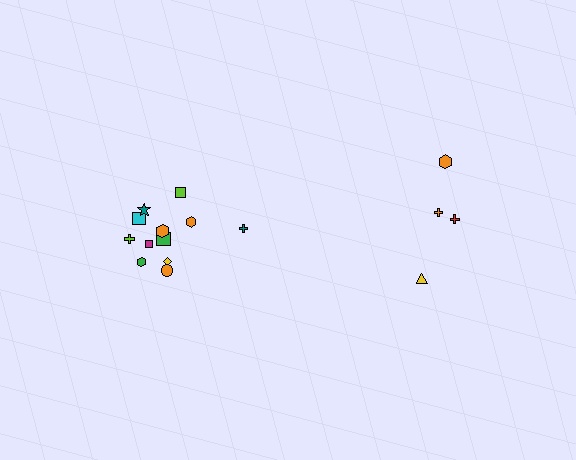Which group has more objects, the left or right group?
The left group.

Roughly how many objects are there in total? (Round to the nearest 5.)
Roughly 15 objects in total.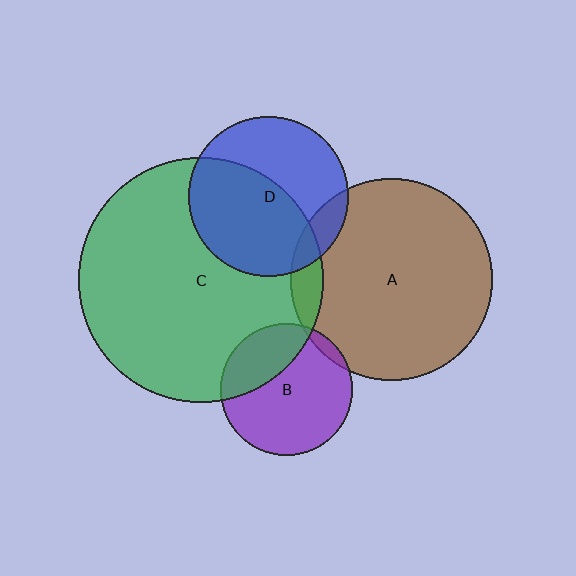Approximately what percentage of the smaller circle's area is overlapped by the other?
Approximately 30%.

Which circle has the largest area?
Circle C (green).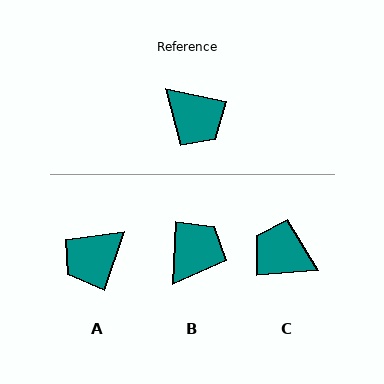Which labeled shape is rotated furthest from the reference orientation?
C, about 163 degrees away.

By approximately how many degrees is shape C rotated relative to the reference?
Approximately 163 degrees clockwise.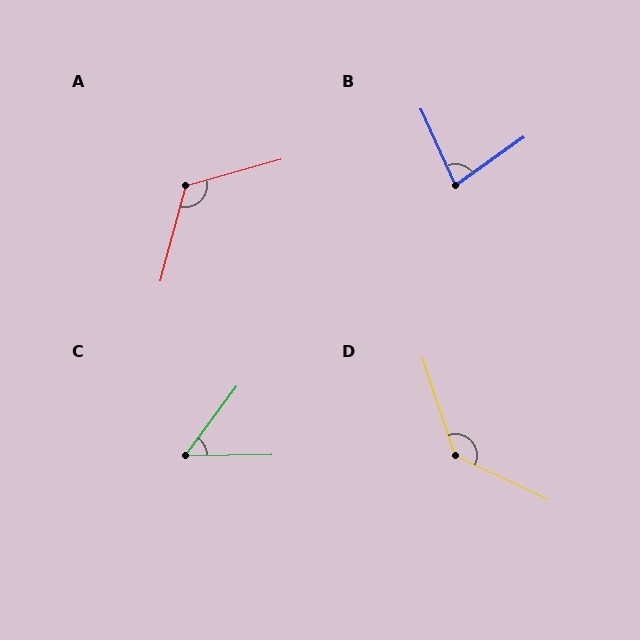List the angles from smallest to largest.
C (52°), B (79°), A (120°), D (134°).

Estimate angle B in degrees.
Approximately 79 degrees.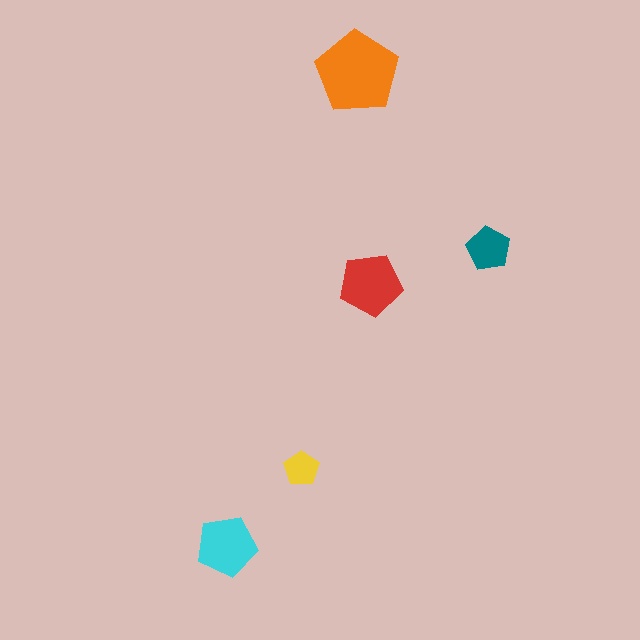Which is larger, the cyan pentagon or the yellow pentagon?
The cyan one.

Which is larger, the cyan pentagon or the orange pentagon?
The orange one.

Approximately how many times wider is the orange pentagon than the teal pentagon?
About 2 times wider.